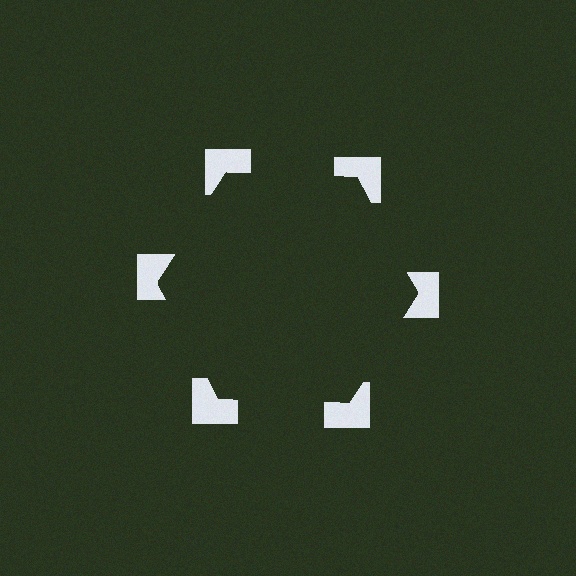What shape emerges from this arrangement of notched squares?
An illusory hexagon — its edges are inferred from the aligned wedge cuts in the notched squares, not physically drawn.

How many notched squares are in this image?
There are 6 — one at each vertex of the illusory hexagon.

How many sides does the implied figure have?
6 sides.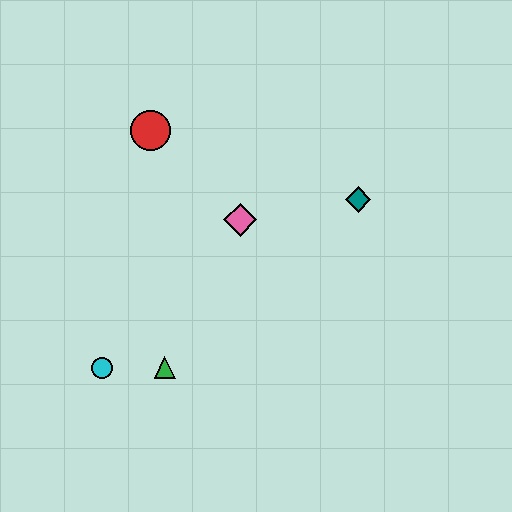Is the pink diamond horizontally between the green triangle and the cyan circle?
No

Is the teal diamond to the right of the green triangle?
Yes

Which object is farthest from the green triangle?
The teal diamond is farthest from the green triangle.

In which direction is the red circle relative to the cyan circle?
The red circle is above the cyan circle.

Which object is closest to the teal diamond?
The pink diamond is closest to the teal diamond.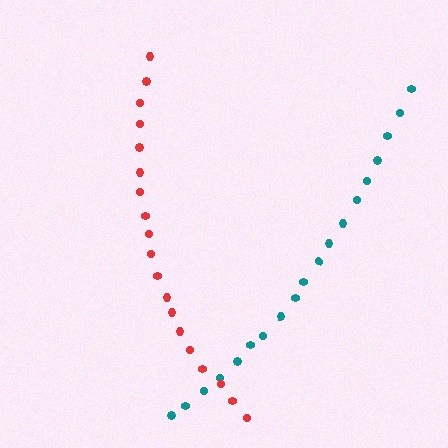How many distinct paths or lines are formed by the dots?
There are 2 distinct paths.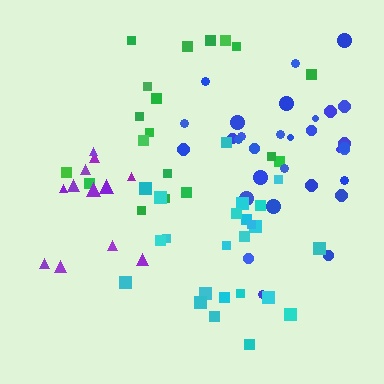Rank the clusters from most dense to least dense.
blue, cyan, purple, green.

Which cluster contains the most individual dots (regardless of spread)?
Blue (32).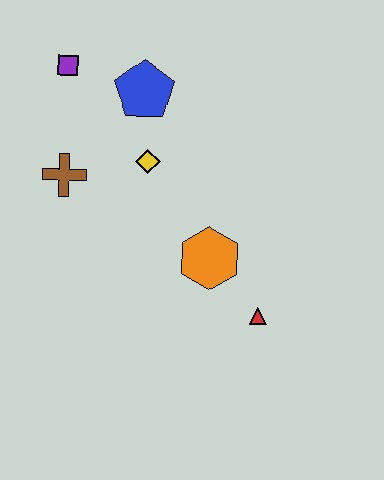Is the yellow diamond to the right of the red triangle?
No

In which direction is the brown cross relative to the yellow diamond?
The brown cross is to the left of the yellow diamond.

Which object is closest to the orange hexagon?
The red triangle is closest to the orange hexagon.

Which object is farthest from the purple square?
The red triangle is farthest from the purple square.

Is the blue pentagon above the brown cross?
Yes